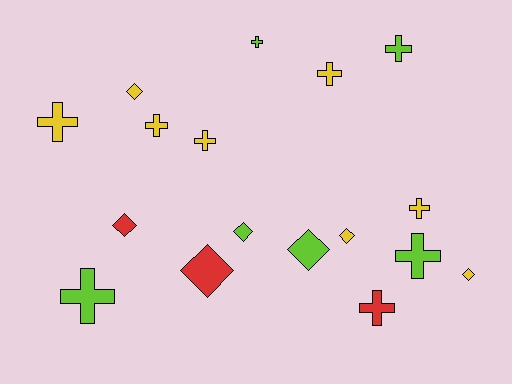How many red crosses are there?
There is 1 red cross.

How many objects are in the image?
There are 17 objects.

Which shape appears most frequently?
Cross, with 10 objects.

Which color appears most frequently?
Yellow, with 8 objects.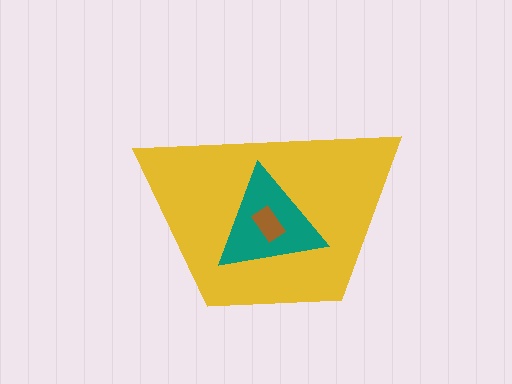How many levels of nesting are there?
3.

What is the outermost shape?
The yellow trapezoid.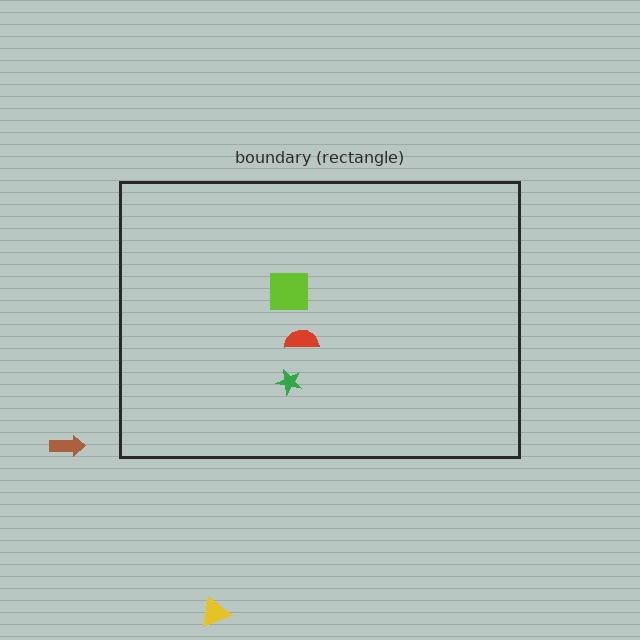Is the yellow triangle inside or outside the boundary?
Outside.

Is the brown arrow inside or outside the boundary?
Outside.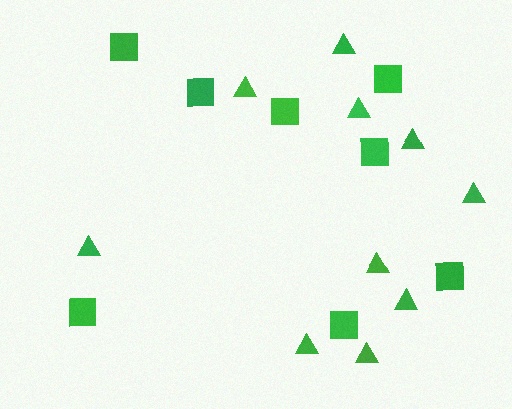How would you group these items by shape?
There are 2 groups: one group of squares (8) and one group of triangles (10).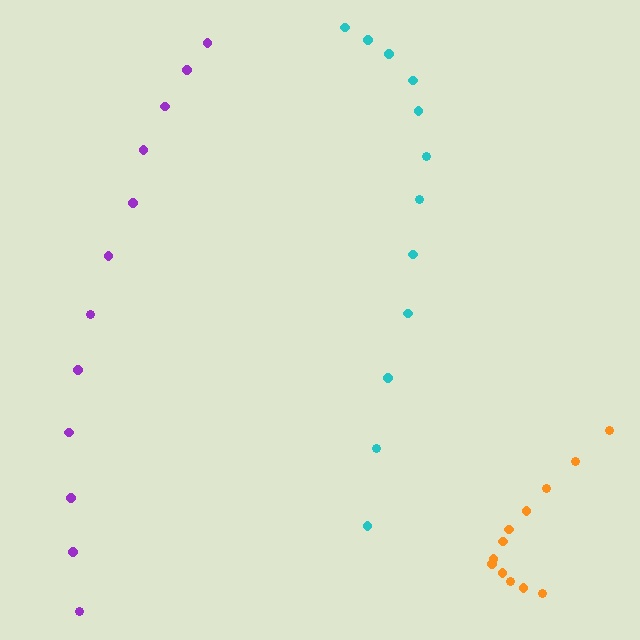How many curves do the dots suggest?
There are 3 distinct paths.